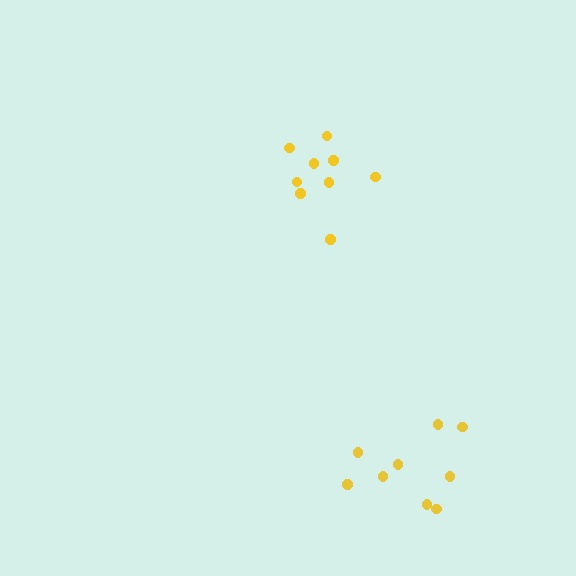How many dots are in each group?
Group 1: 9 dots, Group 2: 9 dots (18 total).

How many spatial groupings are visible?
There are 2 spatial groupings.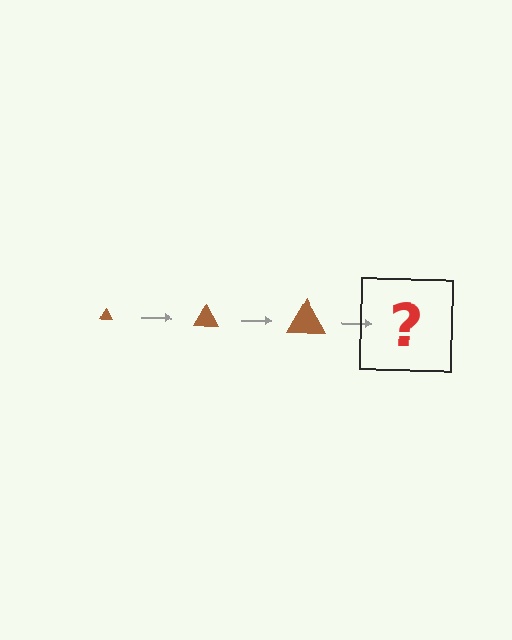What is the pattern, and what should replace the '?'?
The pattern is that the triangle gets progressively larger each step. The '?' should be a brown triangle, larger than the previous one.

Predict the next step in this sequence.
The next step is a brown triangle, larger than the previous one.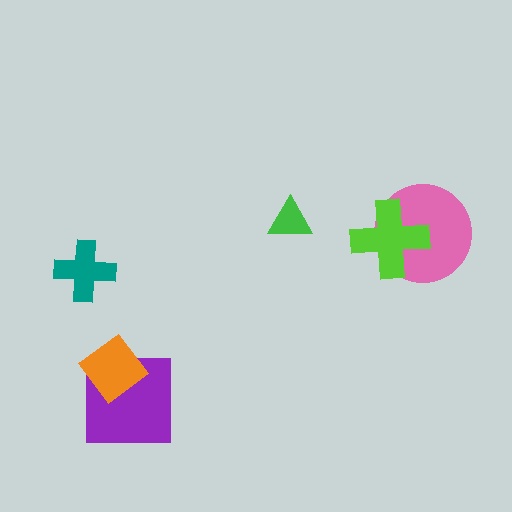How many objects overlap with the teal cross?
0 objects overlap with the teal cross.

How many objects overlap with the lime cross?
1 object overlaps with the lime cross.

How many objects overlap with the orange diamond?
1 object overlaps with the orange diamond.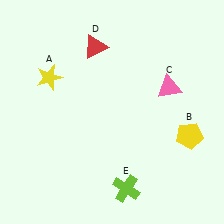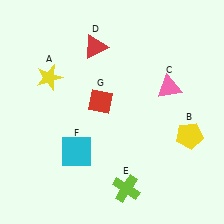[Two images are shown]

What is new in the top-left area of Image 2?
A red diamond (G) was added in the top-left area of Image 2.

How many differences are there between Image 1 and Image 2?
There are 2 differences between the two images.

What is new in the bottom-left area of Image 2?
A cyan square (F) was added in the bottom-left area of Image 2.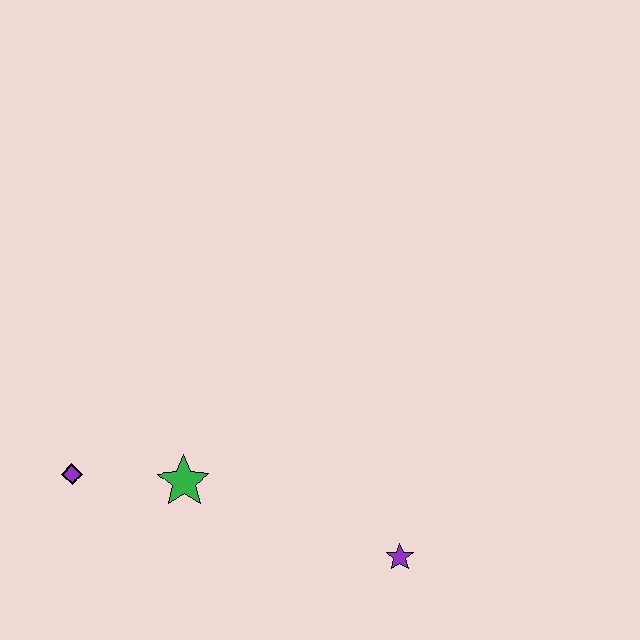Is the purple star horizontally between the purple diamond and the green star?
No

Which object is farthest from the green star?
The purple star is farthest from the green star.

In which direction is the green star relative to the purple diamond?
The green star is to the right of the purple diamond.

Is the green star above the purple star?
Yes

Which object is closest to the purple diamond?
The green star is closest to the purple diamond.